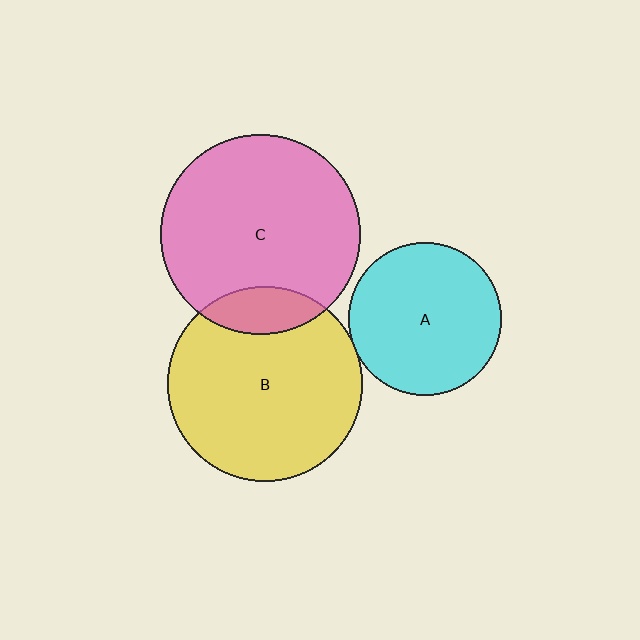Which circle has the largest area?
Circle C (pink).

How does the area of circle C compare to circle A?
Approximately 1.7 times.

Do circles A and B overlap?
Yes.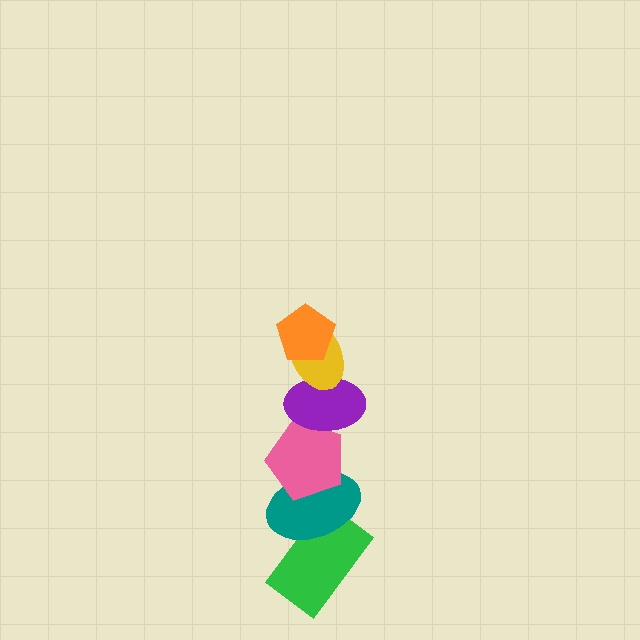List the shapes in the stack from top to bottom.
From top to bottom: the orange pentagon, the yellow ellipse, the purple ellipse, the pink pentagon, the teal ellipse, the green rectangle.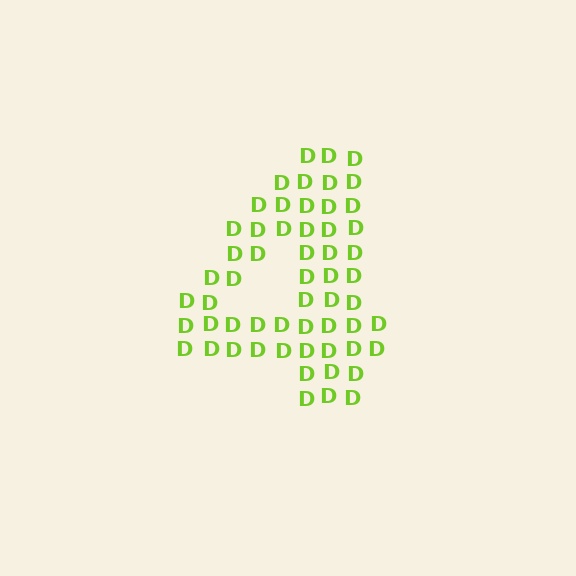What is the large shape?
The large shape is the digit 4.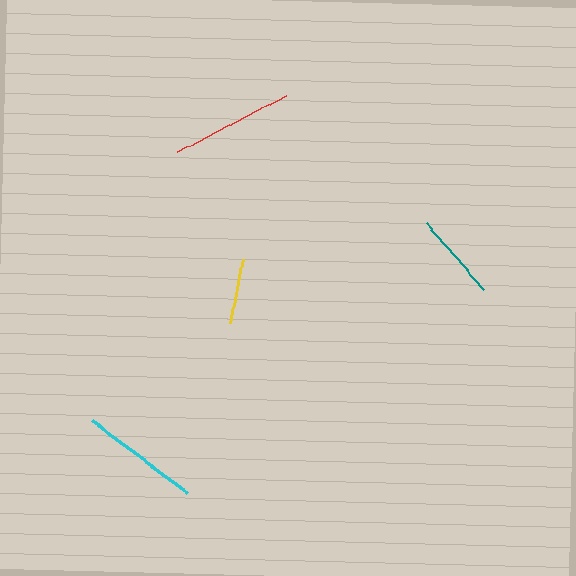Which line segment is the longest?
The red line is the longest at approximately 122 pixels.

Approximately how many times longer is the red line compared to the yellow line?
The red line is approximately 1.9 times the length of the yellow line.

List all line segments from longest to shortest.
From longest to shortest: red, cyan, teal, yellow.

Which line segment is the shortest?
The yellow line is the shortest at approximately 65 pixels.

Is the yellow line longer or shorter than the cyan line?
The cyan line is longer than the yellow line.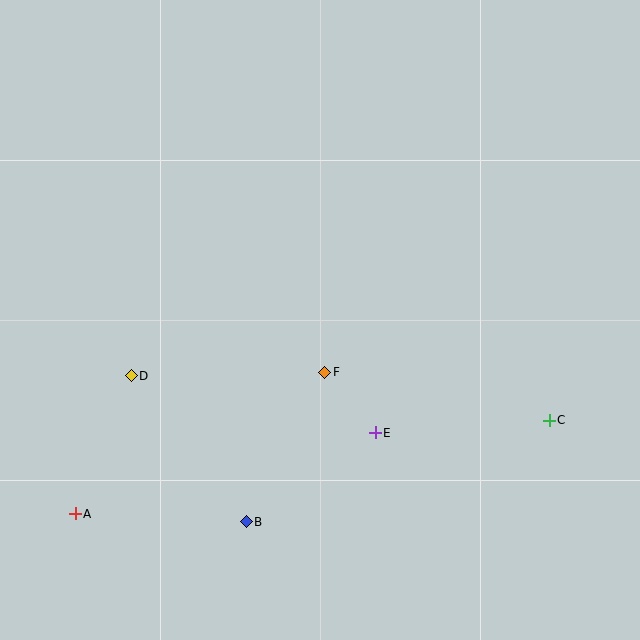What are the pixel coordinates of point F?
Point F is at (325, 372).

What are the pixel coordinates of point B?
Point B is at (246, 522).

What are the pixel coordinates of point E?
Point E is at (375, 433).